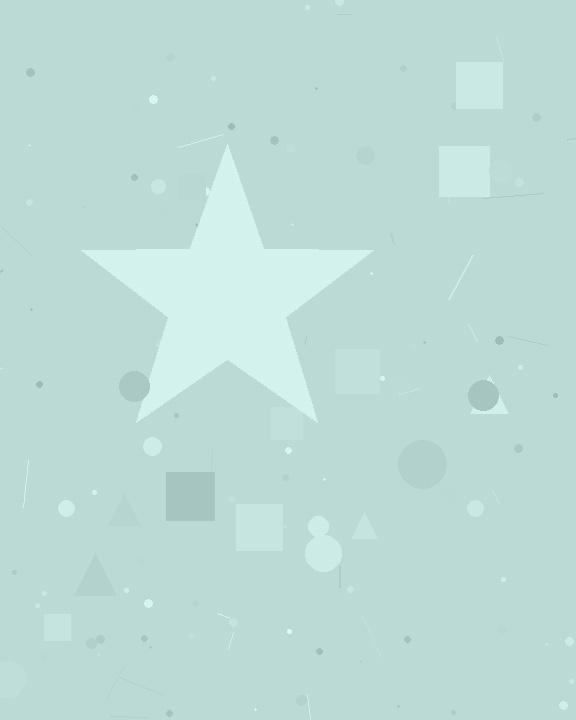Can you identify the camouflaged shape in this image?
The camouflaged shape is a star.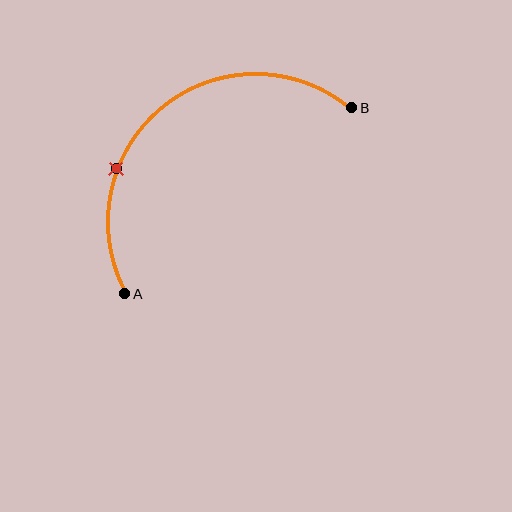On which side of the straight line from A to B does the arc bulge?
The arc bulges above and to the left of the straight line connecting A and B.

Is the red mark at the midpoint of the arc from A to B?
No. The red mark lies on the arc but is closer to endpoint A. The arc midpoint would be at the point on the curve equidistant along the arc from both A and B.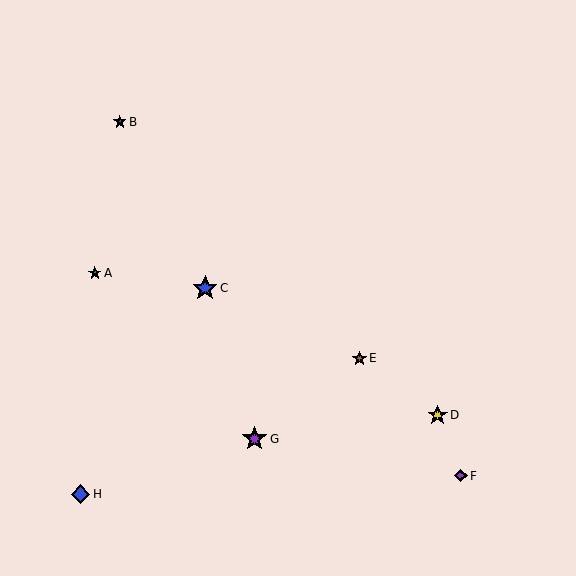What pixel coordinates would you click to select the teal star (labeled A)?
Click at (95, 273) to select the teal star A.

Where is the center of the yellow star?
The center of the yellow star is at (438, 415).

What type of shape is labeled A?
Shape A is a teal star.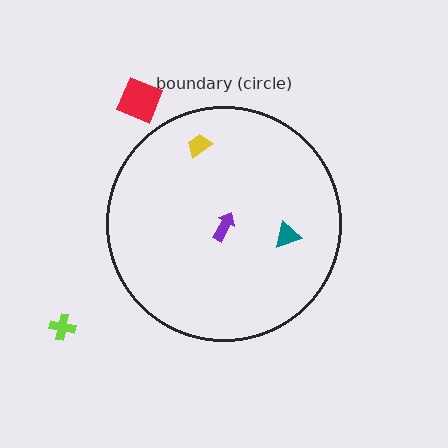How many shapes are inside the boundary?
3 inside, 2 outside.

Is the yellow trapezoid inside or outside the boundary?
Inside.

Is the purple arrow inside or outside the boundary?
Inside.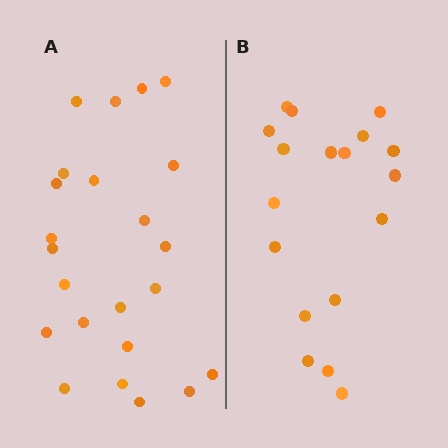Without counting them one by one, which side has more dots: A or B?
Region A (the left region) has more dots.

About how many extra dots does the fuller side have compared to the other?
Region A has about 5 more dots than region B.